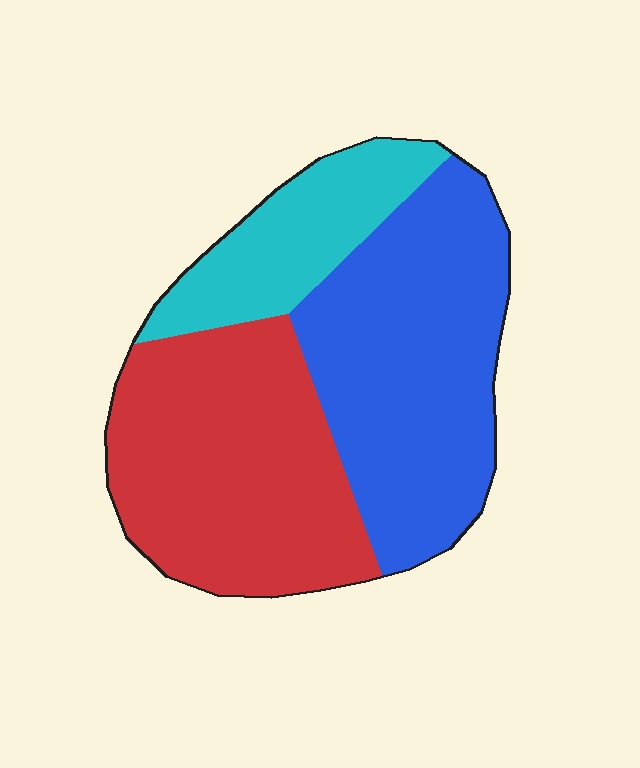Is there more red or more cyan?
Red.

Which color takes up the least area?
Cyan, at roughly 20%.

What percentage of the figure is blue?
Blue takes up between a third and a half of the figure.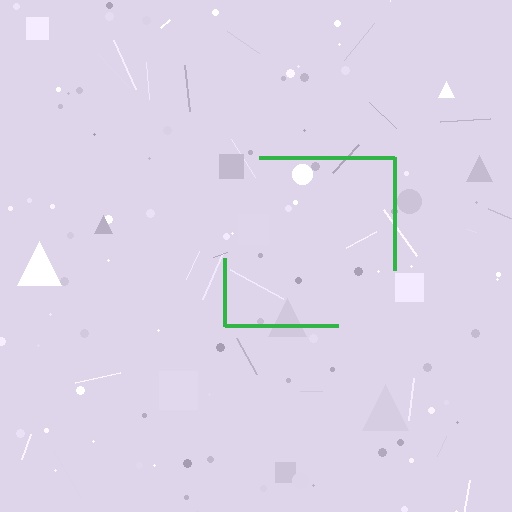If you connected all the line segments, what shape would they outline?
They would outline a square.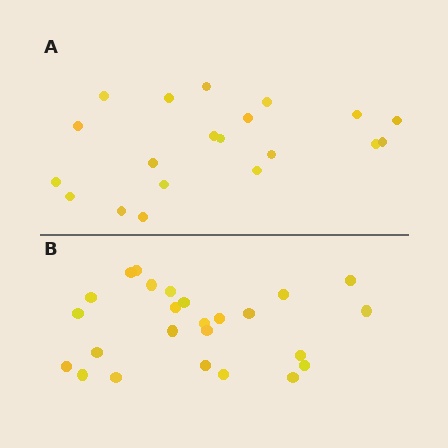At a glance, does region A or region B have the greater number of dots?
Region B (the bottom region) has more dots.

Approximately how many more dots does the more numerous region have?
Region B has about 5 more dots than region A.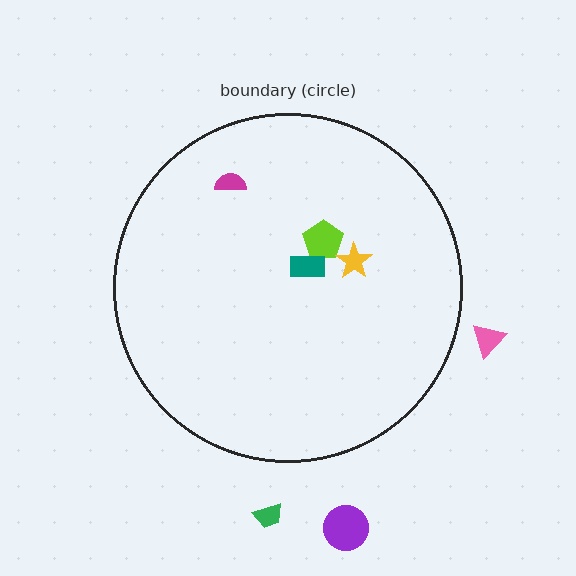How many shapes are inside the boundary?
4 inside, 3 outside.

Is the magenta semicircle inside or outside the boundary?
Inside.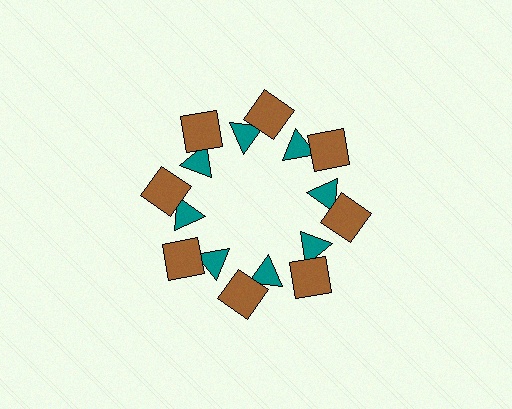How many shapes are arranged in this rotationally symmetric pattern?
There are 16 shapes, arranged in 8 groups of 2.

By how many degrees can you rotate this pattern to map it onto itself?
The pattern maps onto itself every 45 degrees of rotation.